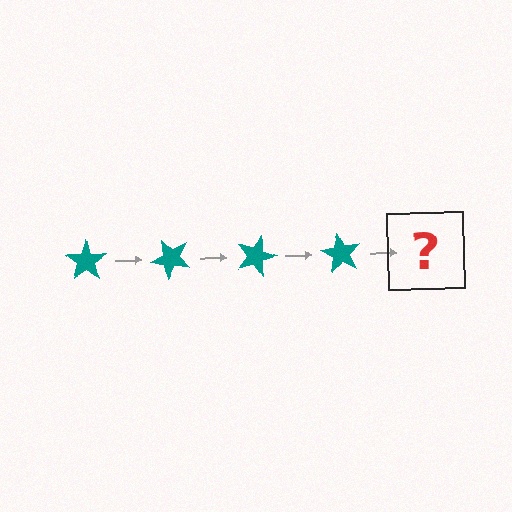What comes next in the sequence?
The next element should be a teal star rotated 180 degrees.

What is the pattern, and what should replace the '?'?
The pattern is that the star rotates 45 degrees each step. The '?' should be a teal star rotated 180 degrees.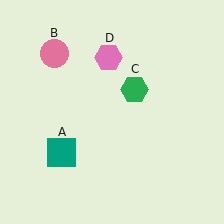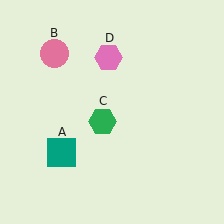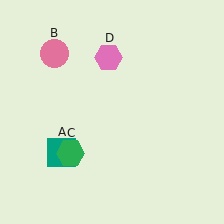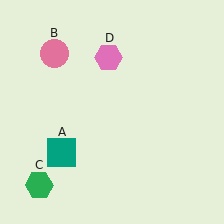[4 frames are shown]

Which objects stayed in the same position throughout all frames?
Teal square (object A) and pink circle (object B) and pink hexagon (object D) remained stationary.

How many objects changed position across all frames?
1 object changed position: green hexagon (object C).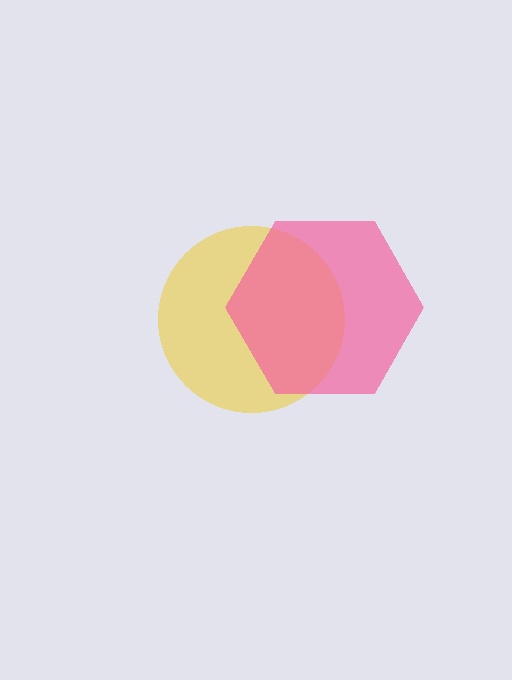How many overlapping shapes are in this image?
There are 2 overlapping shapes in the image.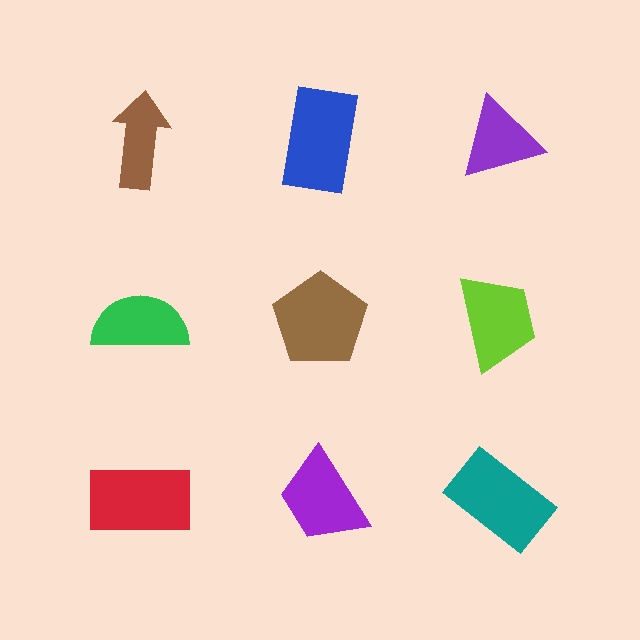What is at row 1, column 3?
A purple triangle.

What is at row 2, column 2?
A brown pentagon.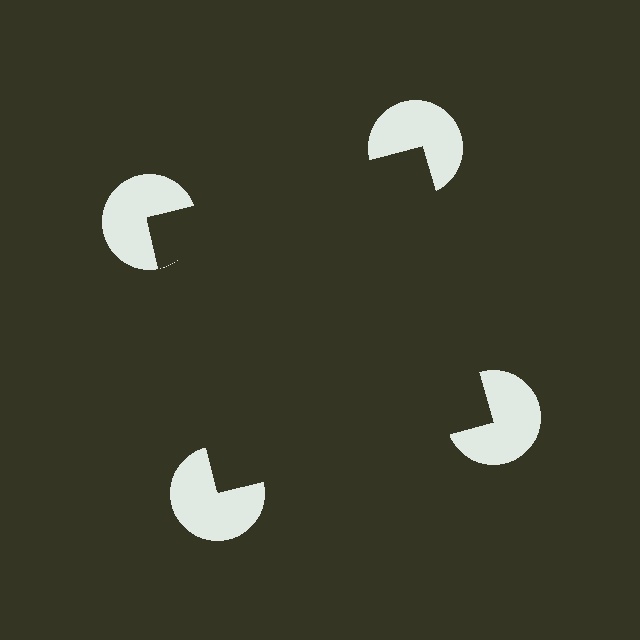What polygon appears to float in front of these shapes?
An illusory square — its edges are inferred from the aligned wedge cuts in the pac-man discs, not physically drawn.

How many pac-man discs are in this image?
There are 4 — one at each vertex of the illusory square.